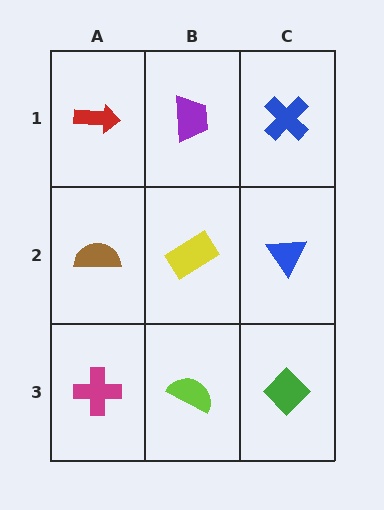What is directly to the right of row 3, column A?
A lime semicircle.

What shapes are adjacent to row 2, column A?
A red arrow (row 1, column A), a magenta cross (row 3, column A), a yellow rectangle (row 2, column B).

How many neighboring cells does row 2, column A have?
3.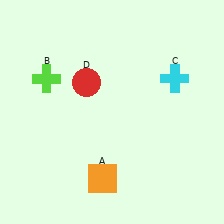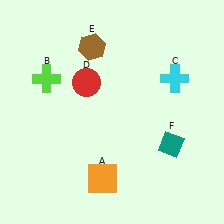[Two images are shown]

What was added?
A brown hexagon (E), a teal diamond (F) were added in Image 2.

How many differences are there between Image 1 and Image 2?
There are 2 differences between the two images.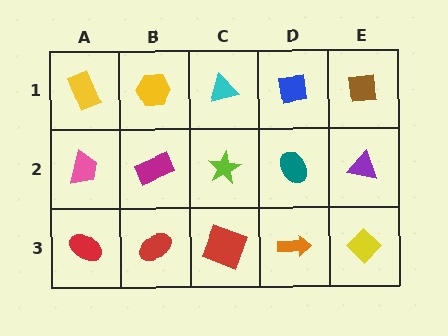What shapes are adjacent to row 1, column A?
A pink trapezoid (row 2, column A), a yellow hexagon (row 1, column B).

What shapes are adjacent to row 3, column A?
A pink trapezoid (row 2, column A), a red ellipse (row 3, column B).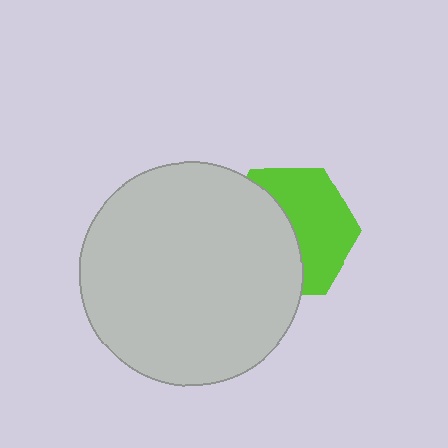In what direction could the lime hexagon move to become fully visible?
The lime hexagon could move right. That would shift it out from behind the light gray circle entirely.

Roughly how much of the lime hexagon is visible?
About half of it is visible (roughly 51%).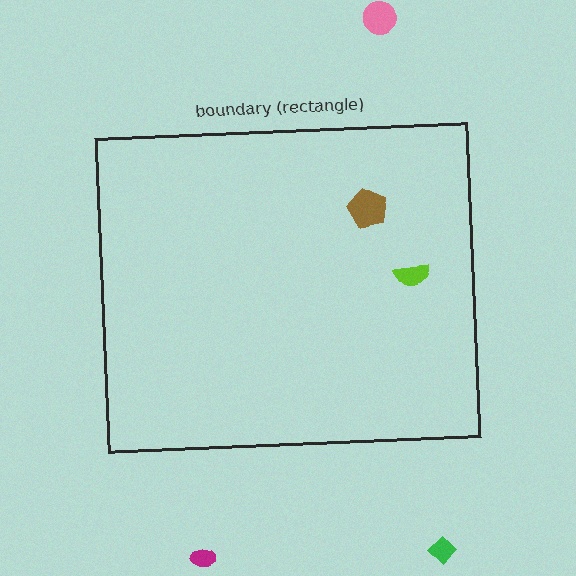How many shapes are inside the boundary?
2 inside, 3 outside.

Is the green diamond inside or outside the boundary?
Outside.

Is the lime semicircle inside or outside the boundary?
Inside.